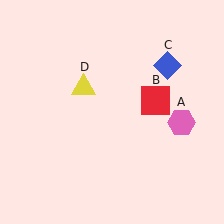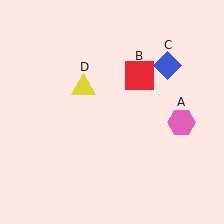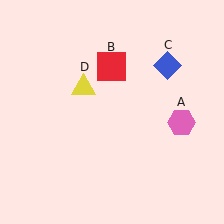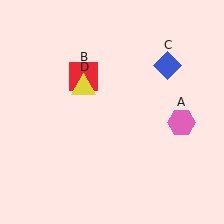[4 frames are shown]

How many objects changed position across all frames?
1 object changed position: red square (object B).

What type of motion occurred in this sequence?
The red square (object B) rotated counterclockwise around the center of the scene.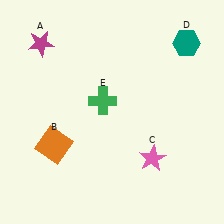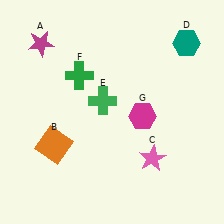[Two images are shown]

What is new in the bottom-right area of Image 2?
A magenta hexagon (G) was added in the bottom-right area of Image 2.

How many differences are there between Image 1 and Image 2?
There are 2 differences between the two images.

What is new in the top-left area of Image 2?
A green cross (F) was added in the top-left area of Image 2.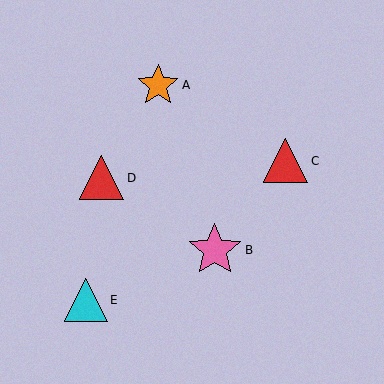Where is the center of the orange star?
The center of the orange star is at (158, 85).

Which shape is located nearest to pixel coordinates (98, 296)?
The cyan triangle (labeled E) at (86, 300) is nearest to that location.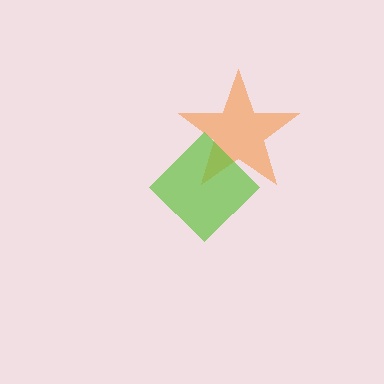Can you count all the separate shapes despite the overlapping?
Yes, there are 2 separate shapes.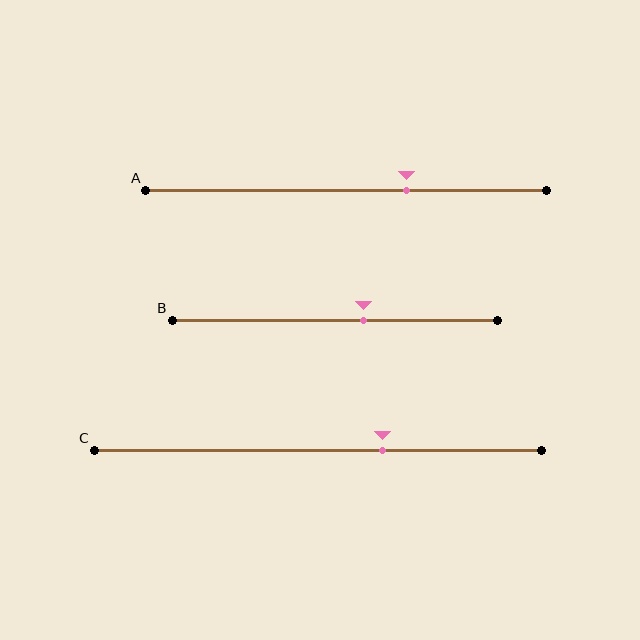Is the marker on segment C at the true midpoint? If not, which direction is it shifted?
No, the marker on segment C is shifted to the right by about 14% of the segment length.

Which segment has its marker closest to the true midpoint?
Segment B has its marker closest to the true midpoint.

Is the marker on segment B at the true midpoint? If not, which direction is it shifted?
No, the marker on segment B is shifted to the right by about 9% of the segment length.